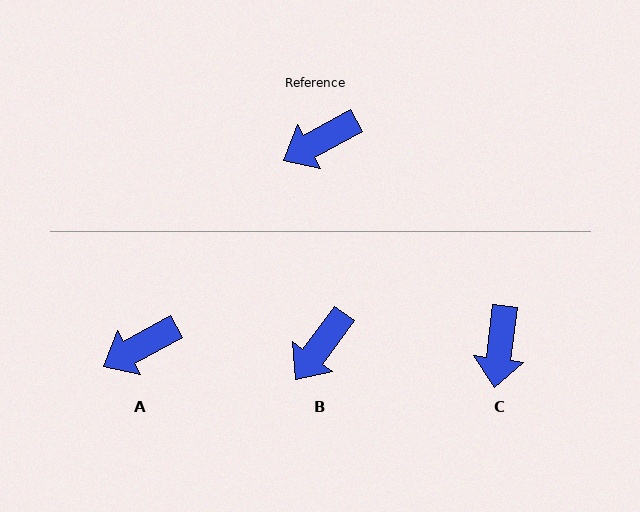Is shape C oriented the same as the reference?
No, it is off by about 54 degrees.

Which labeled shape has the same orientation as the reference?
A.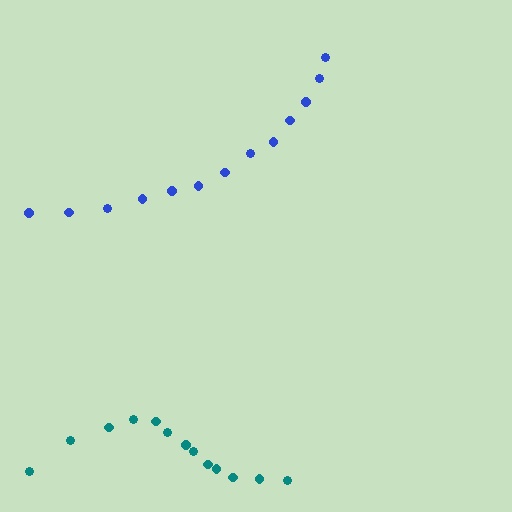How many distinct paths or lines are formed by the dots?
There are 2 distinct paths.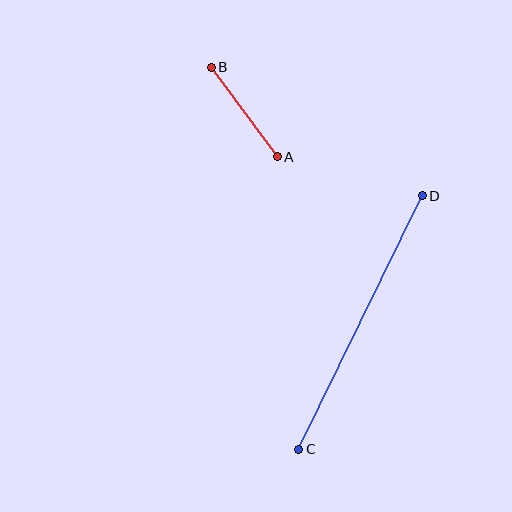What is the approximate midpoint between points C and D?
The midpoint is at approximately (360, 323) pixels.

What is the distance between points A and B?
The distance is approximately 112 pixels.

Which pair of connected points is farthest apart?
Points C and D are farthest apart.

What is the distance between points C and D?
The distance is approximately 282 pixels.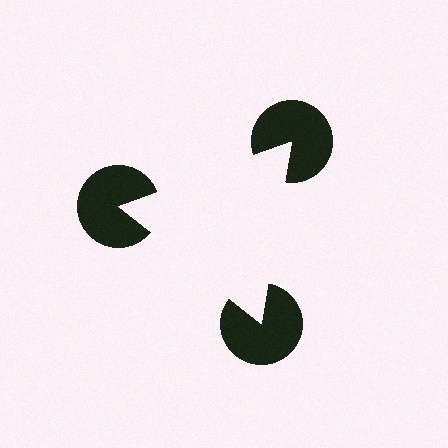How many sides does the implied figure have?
3 sides.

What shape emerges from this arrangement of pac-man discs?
An illusory triangle — its edges are inferred from the aligned wedge cuts in the pac-man discs, not physically drawn.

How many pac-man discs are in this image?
There are 3 — one at each vertex of the illusory triangle.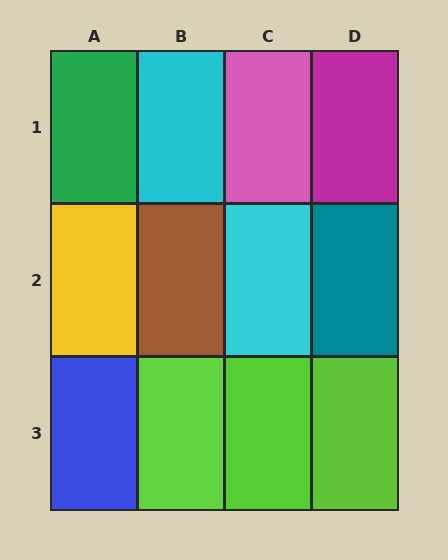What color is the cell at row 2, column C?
Cyan.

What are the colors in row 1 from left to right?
Green, cyan, pink, magenta.